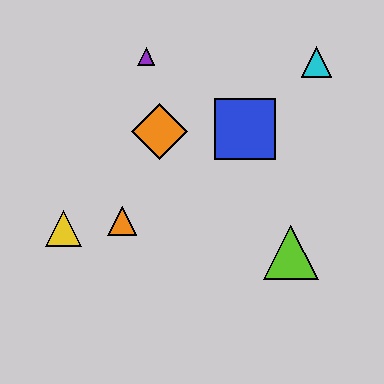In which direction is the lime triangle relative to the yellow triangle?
The lime triangle is to the right of the yellow triangle.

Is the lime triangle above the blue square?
No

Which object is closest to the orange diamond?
The purple triangle is closest to the orange diamond.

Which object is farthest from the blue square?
The yellow triangle is farthest from the blue square.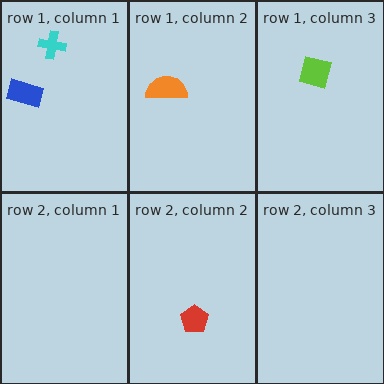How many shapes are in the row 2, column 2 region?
1.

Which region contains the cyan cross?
The row 1, column 1 region.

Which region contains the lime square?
The row 1, column 3 region.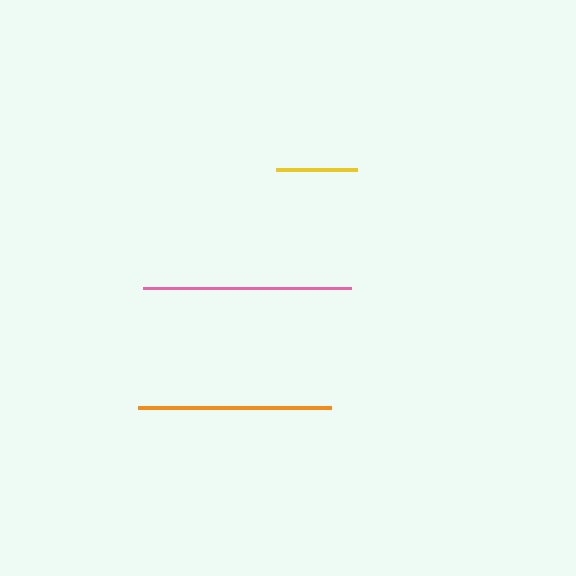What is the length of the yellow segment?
The yellow segment is approximately 81 pixels long.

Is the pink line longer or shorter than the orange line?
The pink line is longer than the orange line.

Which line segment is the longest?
The pink line is the longest at approximately 207 pixels.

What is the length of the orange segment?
The orange segment is approximately 193 pixels long.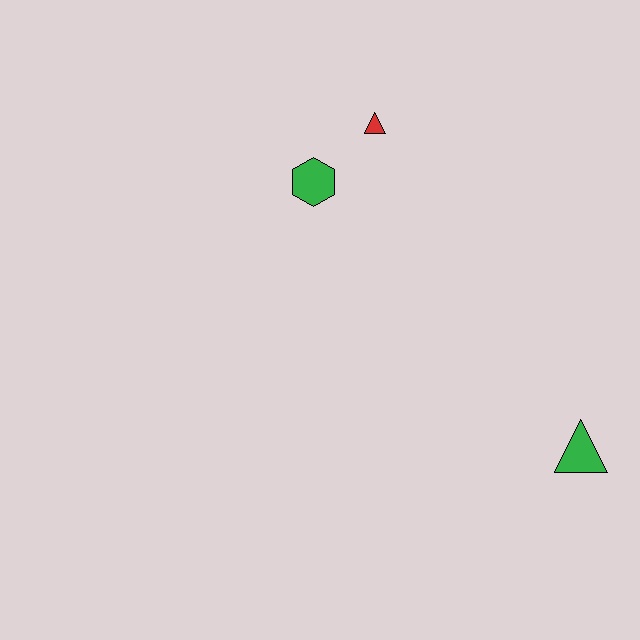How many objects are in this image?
There are 3 objects.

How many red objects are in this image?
There is 1 red object.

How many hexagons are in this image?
There is 1 hexagon.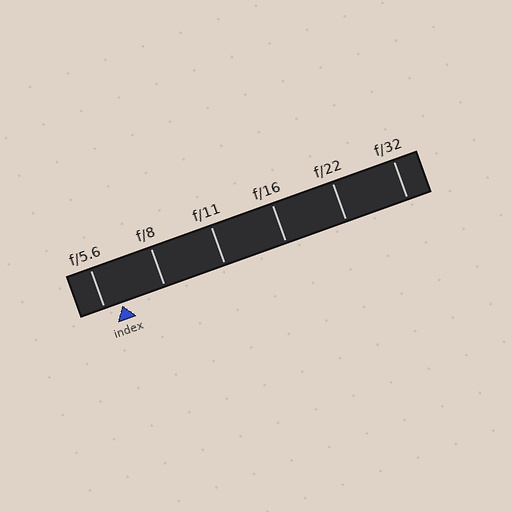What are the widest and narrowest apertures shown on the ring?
The widest aperture shown is f/5.6 and the narrowest is f/32.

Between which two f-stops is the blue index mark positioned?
The index mark is between f/5.6 and f/8.